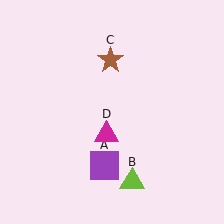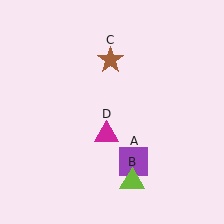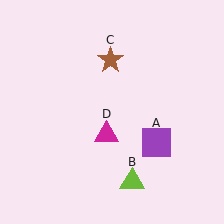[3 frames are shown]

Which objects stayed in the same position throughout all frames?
Lime triangle (object B) and brown star (object C) and magenta triangle (object D) remained stationary.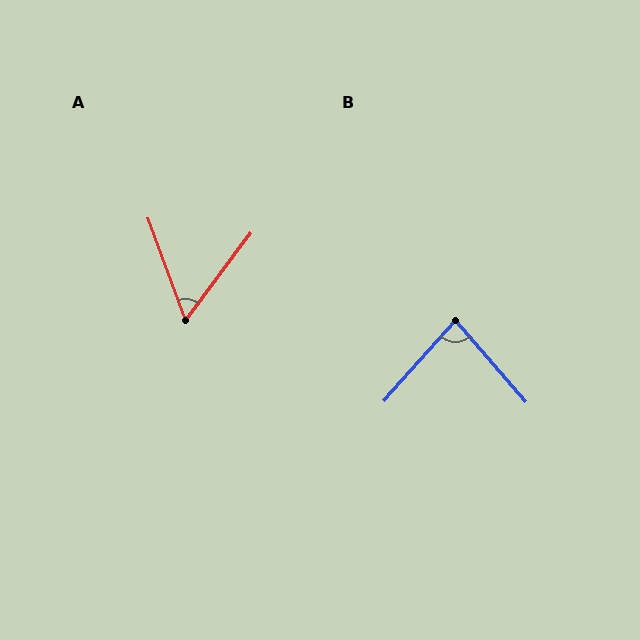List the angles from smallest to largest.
A (57°), B (83°).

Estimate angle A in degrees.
Approximately 57 degrees.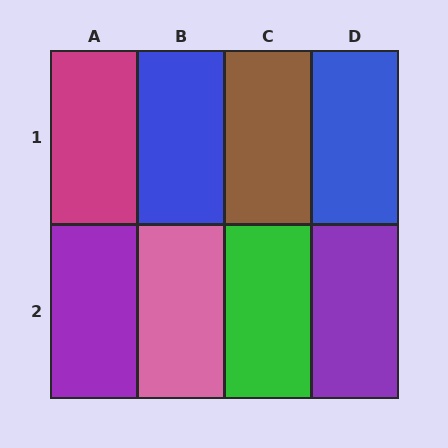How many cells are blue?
2 cells are blue.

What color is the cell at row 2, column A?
Purple.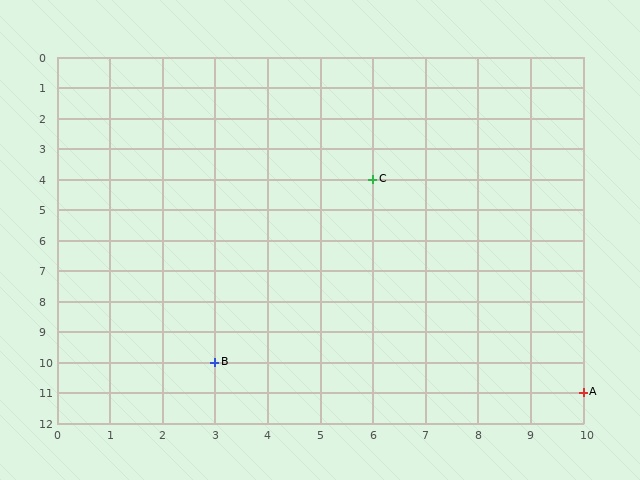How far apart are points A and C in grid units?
Points A and C are 4 columns and 7 rows apart (about 8.1 grid units diagonally).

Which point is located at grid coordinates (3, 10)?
Point B is at (3, 10).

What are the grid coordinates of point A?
Point A is at grid coordinates (10, 11).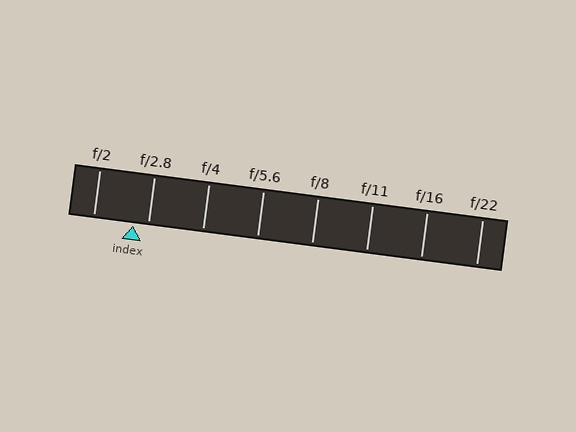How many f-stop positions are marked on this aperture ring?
There are 8 f-stop positions marked.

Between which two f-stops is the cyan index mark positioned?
The index mark is between f/2 and f/2.8.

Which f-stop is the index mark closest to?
The index mark is closest to f/2.8.